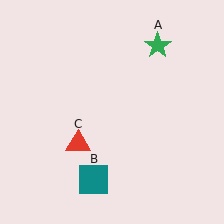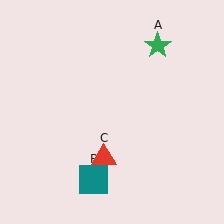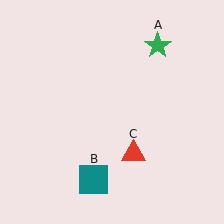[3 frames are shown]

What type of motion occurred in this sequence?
The red triangle (object C) rotated counterclockwise around the center of the scene.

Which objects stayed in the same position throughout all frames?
Green star (object A) and teal square (object B) remained stationary.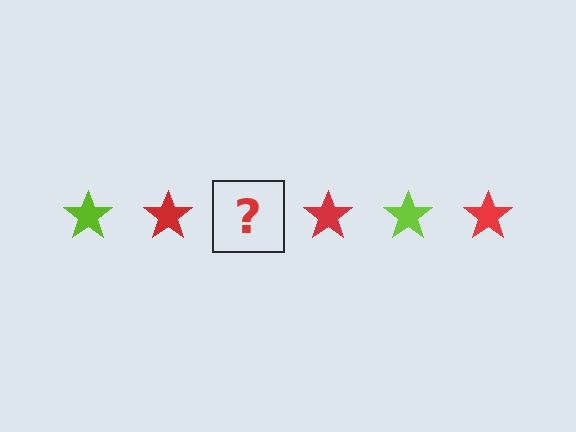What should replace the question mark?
The question mark should be replaced with a lime star.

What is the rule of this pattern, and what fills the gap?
The rule is that the pattern cycles through lime, red stars. The gap should be filled with a lime star.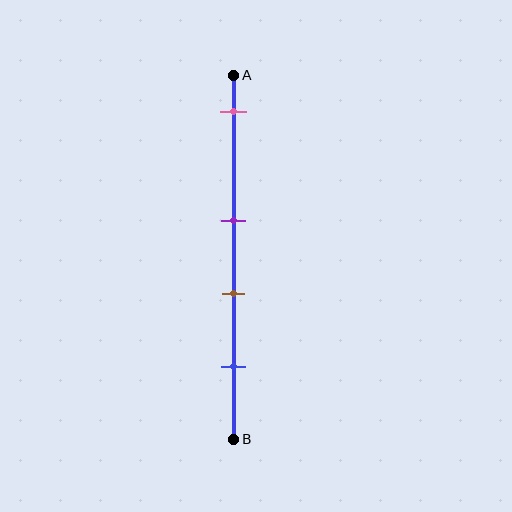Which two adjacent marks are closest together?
The purple and brown marks are the closest adjacent pair.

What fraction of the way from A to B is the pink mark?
The pink mark is approximately 10% (0.1) of the way from A to B.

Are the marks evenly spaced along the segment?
No, the marks are not evenly spaced.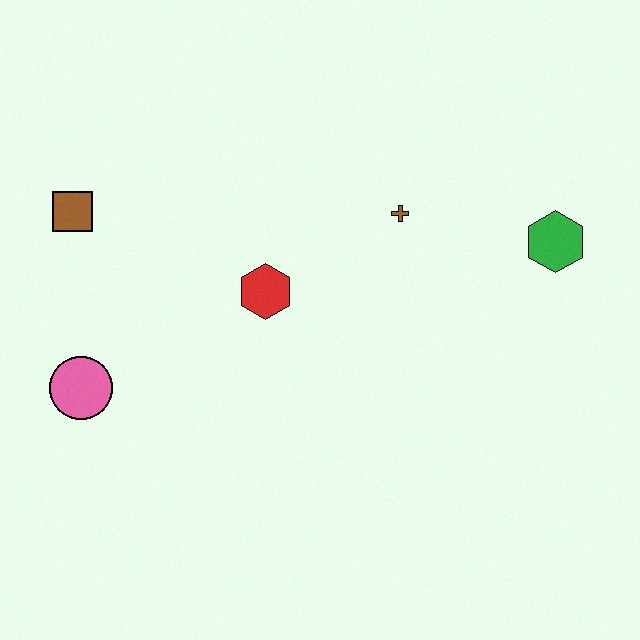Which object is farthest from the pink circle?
The green hexagon is farthest from the pink circle.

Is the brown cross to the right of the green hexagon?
No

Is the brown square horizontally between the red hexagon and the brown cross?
No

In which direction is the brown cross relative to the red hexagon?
The brown cross is to the right of the red hexagon.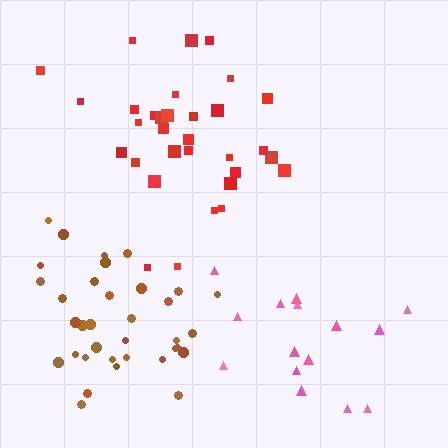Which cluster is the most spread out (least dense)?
Pink.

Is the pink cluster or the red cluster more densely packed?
Red.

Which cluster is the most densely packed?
Brown.